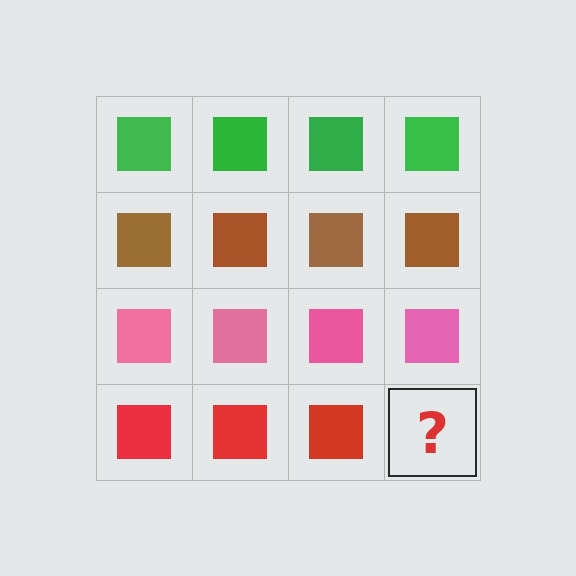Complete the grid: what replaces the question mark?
The question mark should be replaced with a red square.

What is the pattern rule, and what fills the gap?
The rule is that each row has a consistent color. The gap should be filled with a red square.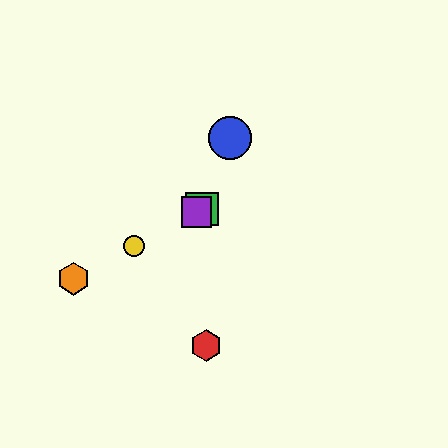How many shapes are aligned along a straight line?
4 shapes (the green square, the yellow circle, the purple square, the orange hexagon) are aligned along a straight line.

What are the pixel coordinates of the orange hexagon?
The orange hexagon is at (73, 279).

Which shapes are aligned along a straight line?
The green square, the yellow circle, the purple square, the orange hexagon are aligned along a straight line.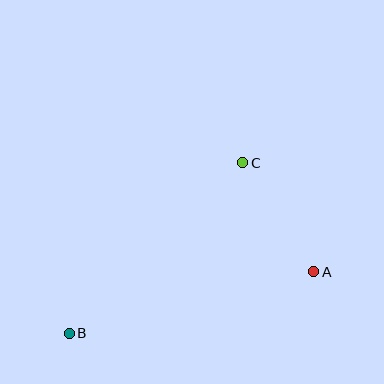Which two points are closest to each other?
Points A and C are closest to each other.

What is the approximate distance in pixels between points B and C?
The distance between B and C is approximately 243 pixels.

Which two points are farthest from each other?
Points A and B are farthest from each other.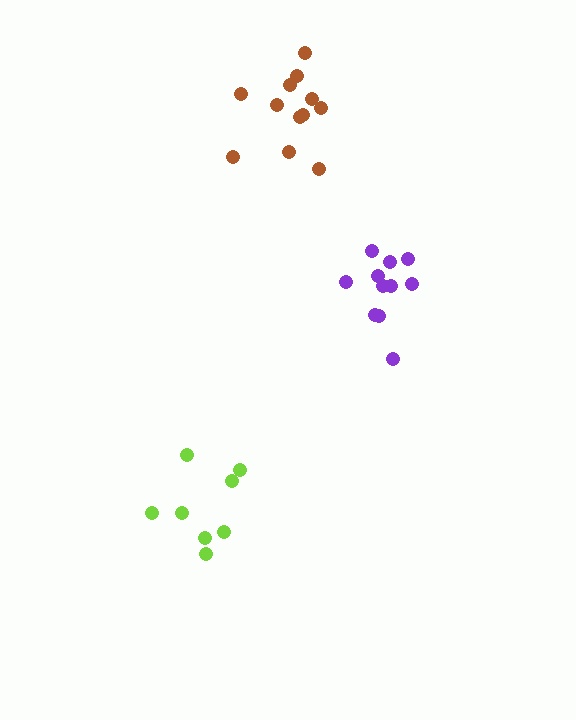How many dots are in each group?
Group 1: 12 dots, Group 2: 11 dots, Group 3: 8 dots (31 total).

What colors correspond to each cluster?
The clusters are colored: brown, purple, lime.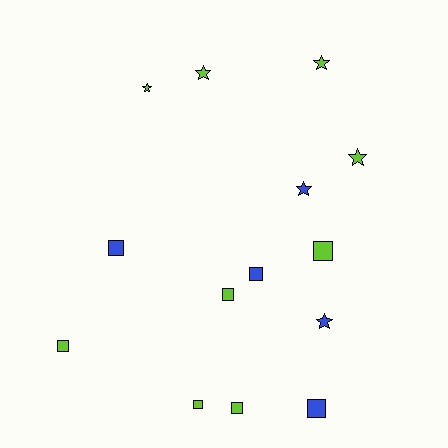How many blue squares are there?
There are 3 blue squares.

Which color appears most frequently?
Lime, with 9 objects.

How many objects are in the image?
There are 14 objects.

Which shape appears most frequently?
Square, with 8 objects.